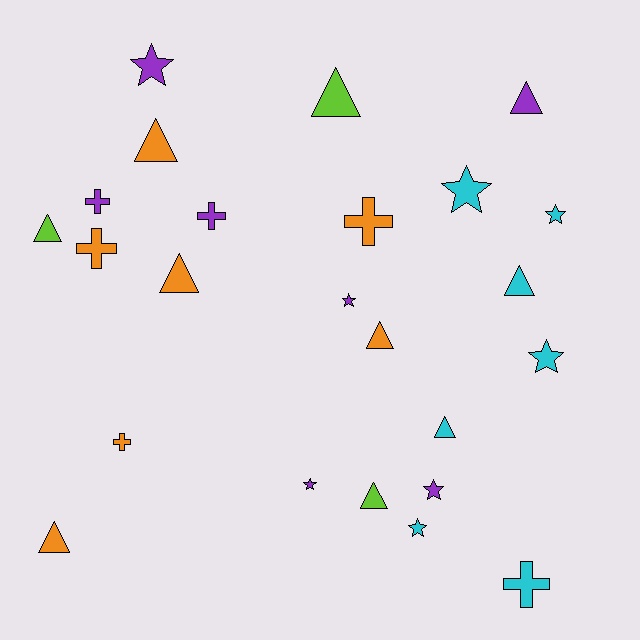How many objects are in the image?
There are 24 objects.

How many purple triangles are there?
There is 1 purple triangle.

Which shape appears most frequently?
Triangle, with 10 objects.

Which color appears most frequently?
Purple, with 7 objects.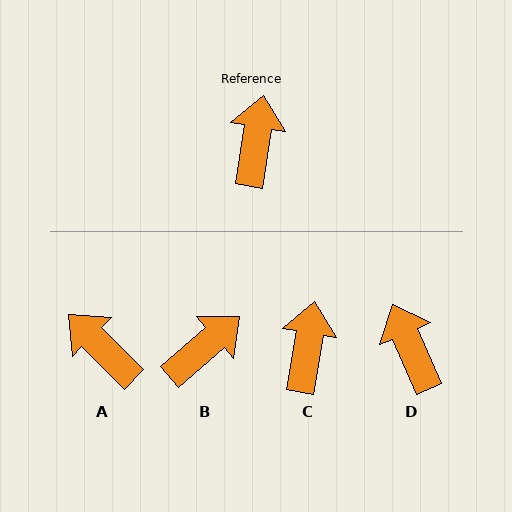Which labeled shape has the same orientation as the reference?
C.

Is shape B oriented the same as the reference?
No, it is off by about 40 degrees.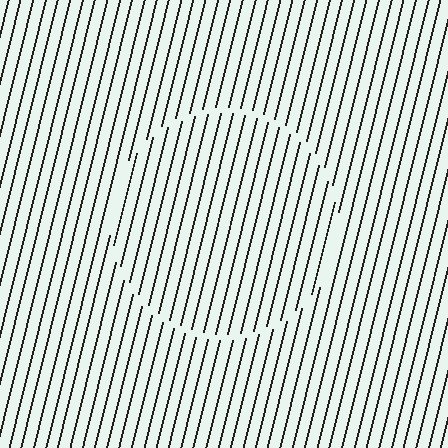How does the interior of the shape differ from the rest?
The interior of the shape contains the same grating, shifted by half a period — the contour is defined by the phase discontinuity where line-ends from the inner and outer gratings abut.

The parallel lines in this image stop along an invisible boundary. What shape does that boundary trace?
An illusory circle. The interior of the shape contains the same grating, shifted by half a period — the contour is defined by the phase discontinuity where line-ends from the inner and outer gratings abut.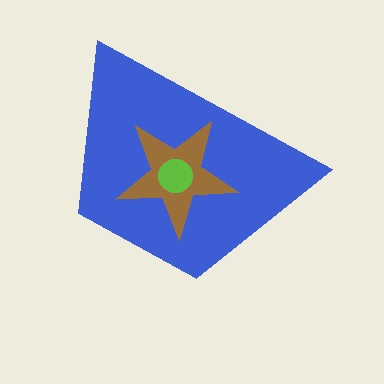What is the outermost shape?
The blue trapezoid.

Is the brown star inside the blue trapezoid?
Yes.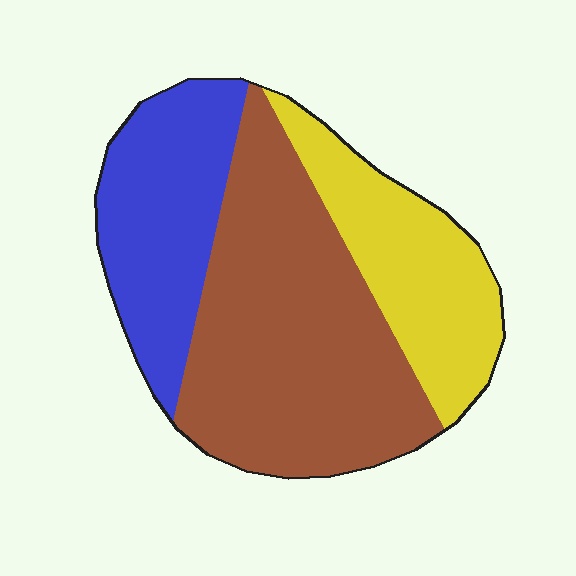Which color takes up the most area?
Brown, at roughly 50%.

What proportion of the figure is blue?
Blue takes up about one quarter (1/4) of the figure.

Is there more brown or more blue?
Brown.